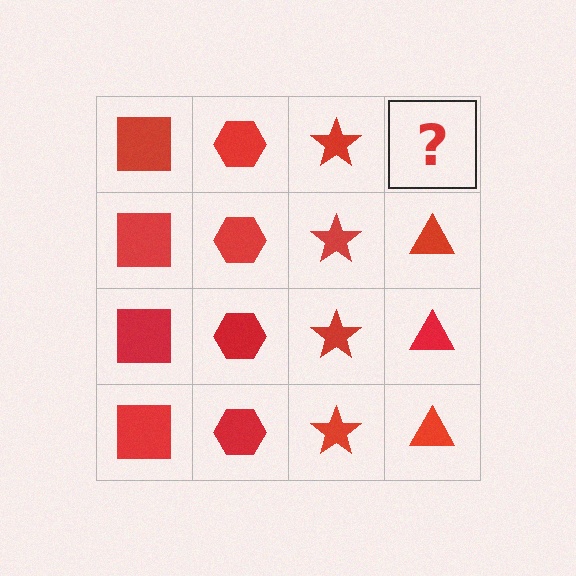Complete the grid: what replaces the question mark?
The question mark should be replaced with a red triangle.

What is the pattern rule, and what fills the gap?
The rule is that each column has a consistent shape. The gap should be filled with a red triangle.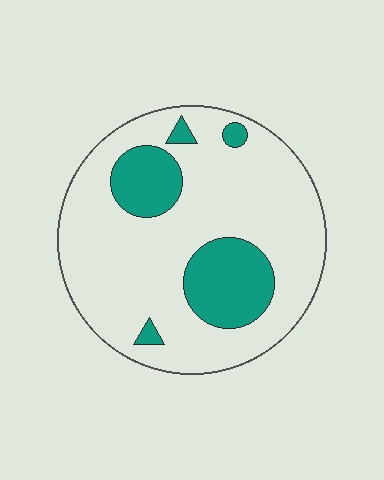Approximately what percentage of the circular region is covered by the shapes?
Approximately 20%.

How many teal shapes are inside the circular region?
5.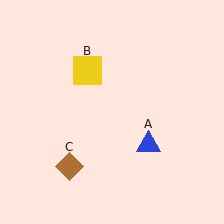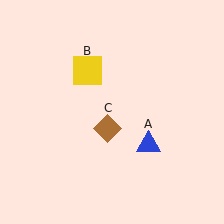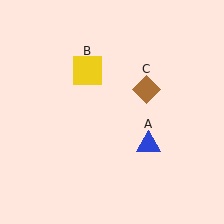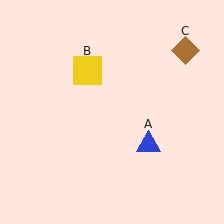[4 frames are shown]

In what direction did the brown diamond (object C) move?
The brown diamond (object C) moved up and to the right.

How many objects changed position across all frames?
1 object changed position: brown diamond (object C).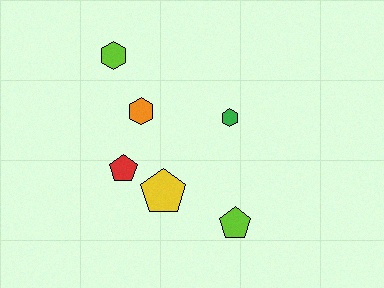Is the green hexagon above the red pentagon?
Yes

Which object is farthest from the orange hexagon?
The lime pentagon is farthest from the orange hexagon.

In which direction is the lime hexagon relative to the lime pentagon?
The lime hexagon is above the lime pentagon.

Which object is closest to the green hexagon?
The orange hexagon is closest to the green hexagon.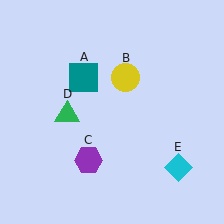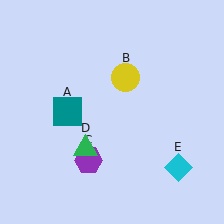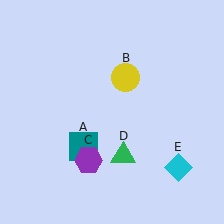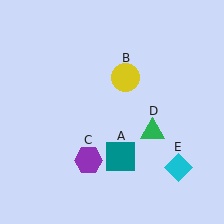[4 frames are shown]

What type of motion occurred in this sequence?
The teal square (object A), green triangle (object D) rotated counterclockwise around the center of the scene.